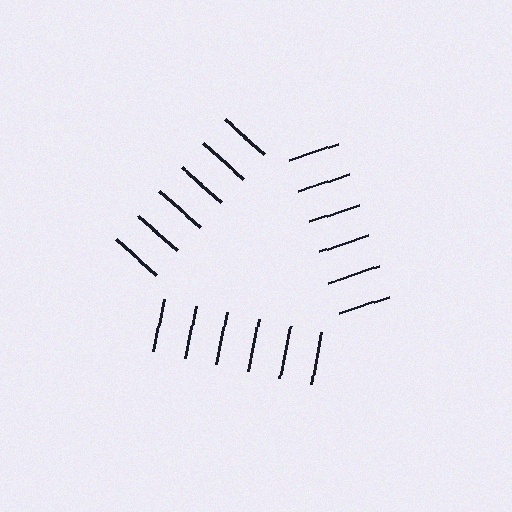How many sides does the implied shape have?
3 sides — the line-ends trace a triangle.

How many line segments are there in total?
18 — 6 along each of the 3 edges.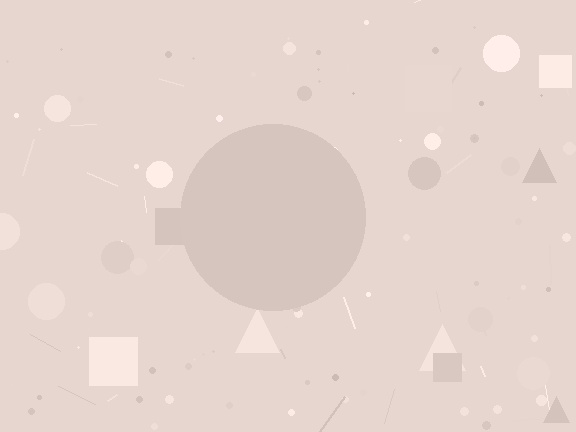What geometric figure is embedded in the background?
A circle is embedded in the background.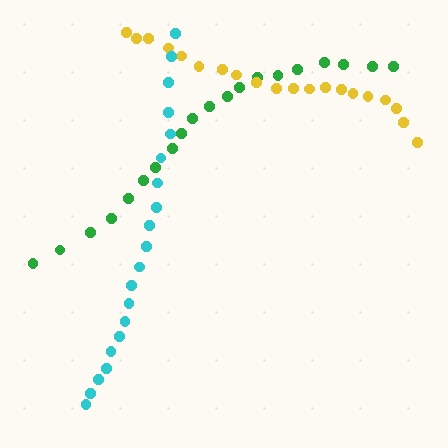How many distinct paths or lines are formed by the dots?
There are 3 distinct paths.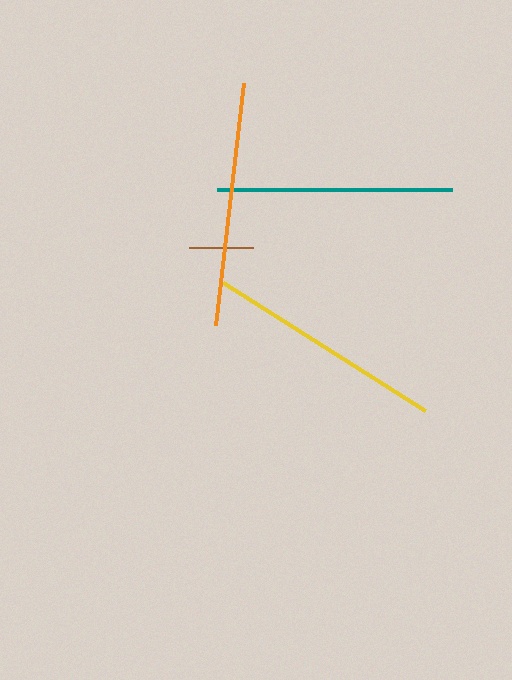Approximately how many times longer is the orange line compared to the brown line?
The orange line is approximately 3.8 times the length of the brown line.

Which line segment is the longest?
The orange line is the longest at approximately 244 pixels.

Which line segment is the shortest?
The brown line is the shortest at approximately 64 pixels.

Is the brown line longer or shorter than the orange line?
The orange line is longer than the brown line.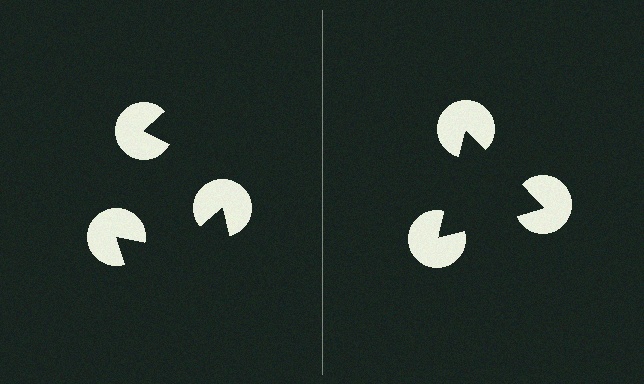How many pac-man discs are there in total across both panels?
6 — 3 on each side.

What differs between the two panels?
The pac-man discs are positioned identically on both sides; only the wedge orientations differ. On the right they align to a triangle; on the left they are misaligned.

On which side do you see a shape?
An illusory triangle appears on the right side. On the left side the wedge cuts are rotated, so no coherent shape forms.